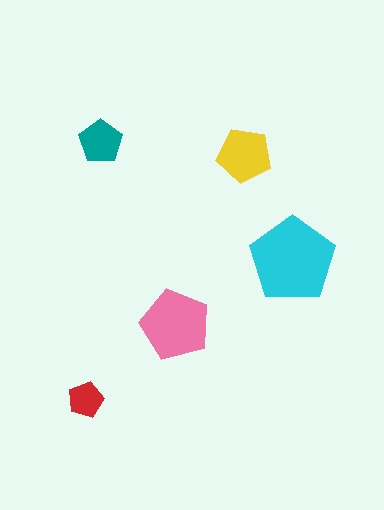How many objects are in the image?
There are 5 objects in the image.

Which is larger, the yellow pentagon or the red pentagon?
The yellow one.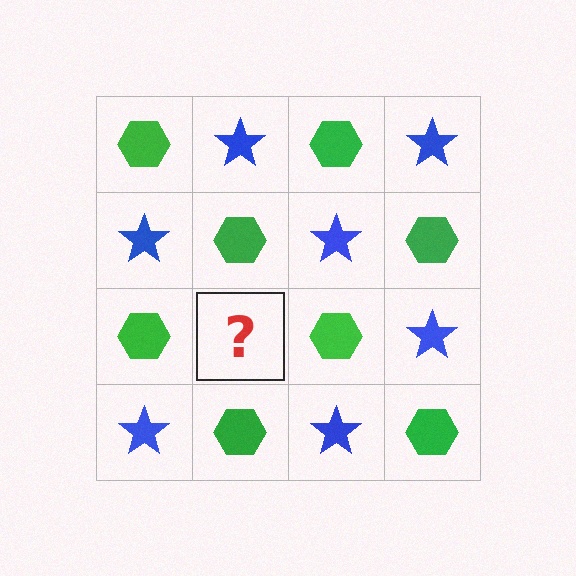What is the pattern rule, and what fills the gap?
The rule is that it alternates green hexagon and blue star in a checkerboard pattern. The gap should be filled with a blue star.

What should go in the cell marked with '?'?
The missing cell should contain a blue star.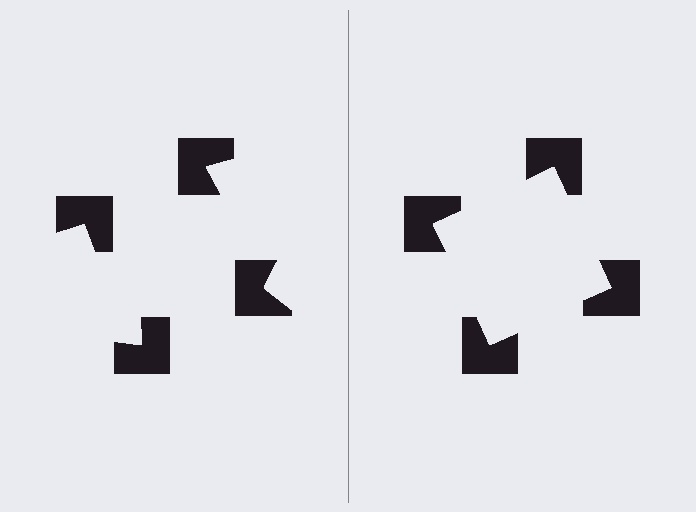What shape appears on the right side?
An illusory square.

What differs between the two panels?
The notched squares are positioned identically on both sides; only the wedge orientations differ. On the right they align to a square; on the left they are misaligned.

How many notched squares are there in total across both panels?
8 — 4 on each side.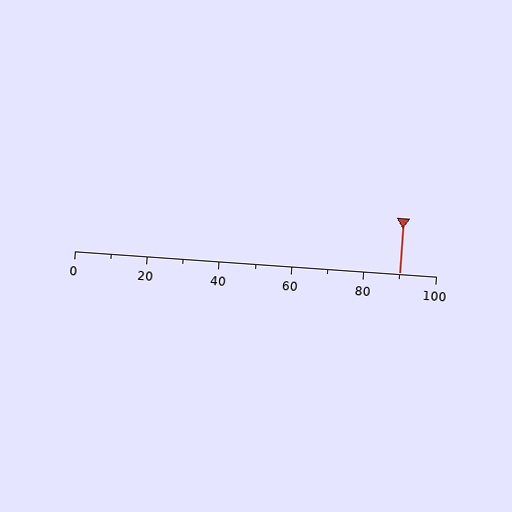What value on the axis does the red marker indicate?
The marker indicates approximately 90.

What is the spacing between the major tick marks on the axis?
The major ticks are spaced 20 apart.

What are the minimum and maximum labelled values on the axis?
The axis runs from 0 to 100.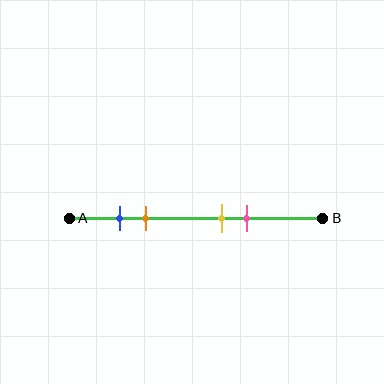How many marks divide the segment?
There are 4 marks dividing the segment.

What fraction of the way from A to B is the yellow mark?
The yellow mark is approximately 60% (0.6) of the way from A to B.